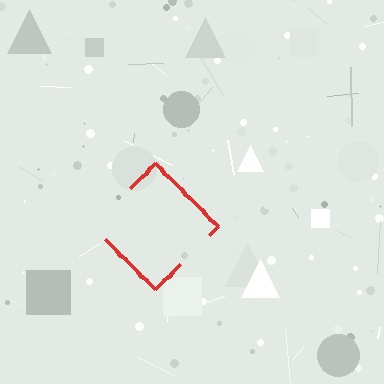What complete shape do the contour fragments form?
The contour fragments form a diamond.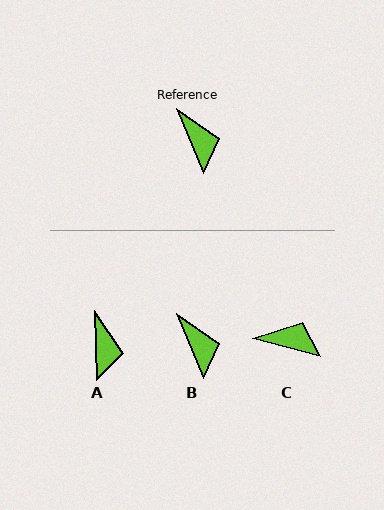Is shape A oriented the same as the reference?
No, it is off by about 21 degrees.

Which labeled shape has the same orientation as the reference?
B.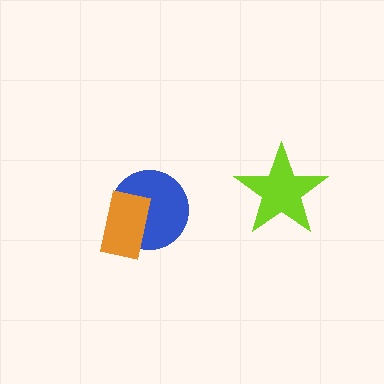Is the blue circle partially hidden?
Yes, it is partially covered by another shape.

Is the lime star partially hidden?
No, no other shape covers it.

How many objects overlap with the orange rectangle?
1 object overlaps with the orange rectangle.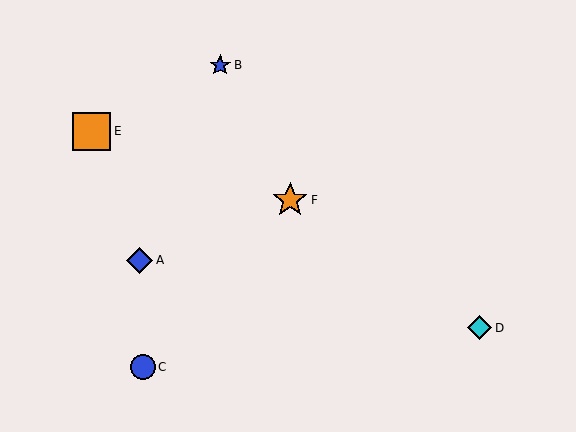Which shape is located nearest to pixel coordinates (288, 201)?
The orange star (labeled F) at (290, 200) is nearest to that location.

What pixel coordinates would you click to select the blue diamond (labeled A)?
Click at (140, 260) to select the blue diamond A.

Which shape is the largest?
The orange square (labeled E) is the largest.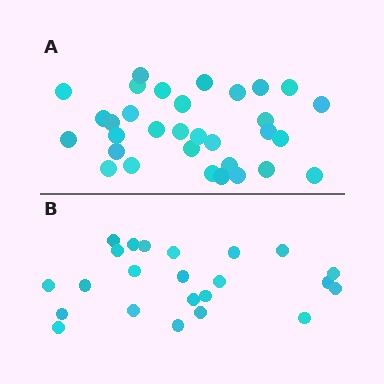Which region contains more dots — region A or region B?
Region A (the top region) has more dots.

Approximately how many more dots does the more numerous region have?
Region A has roughly 8 or so more dots than region B.